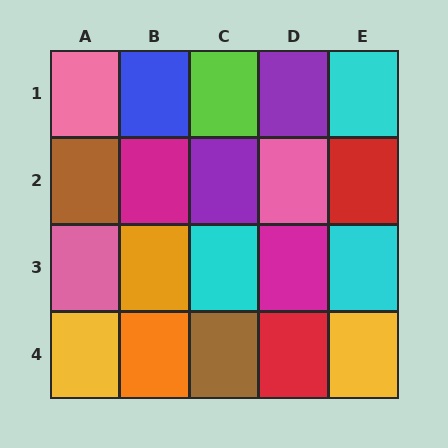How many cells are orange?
2 cells are orange.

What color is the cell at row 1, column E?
Cyan.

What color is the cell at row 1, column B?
Blue.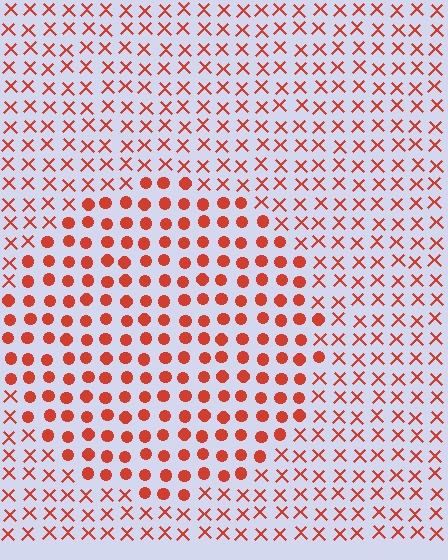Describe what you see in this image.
The image is filled with small red elements arranged in a uniform grid. A circle-shaped region contains circles, while the surrounding area contains X marks. The boundary is defined purely by the change in element shape.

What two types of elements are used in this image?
The image uses circles inside the circle region and X marks outside it.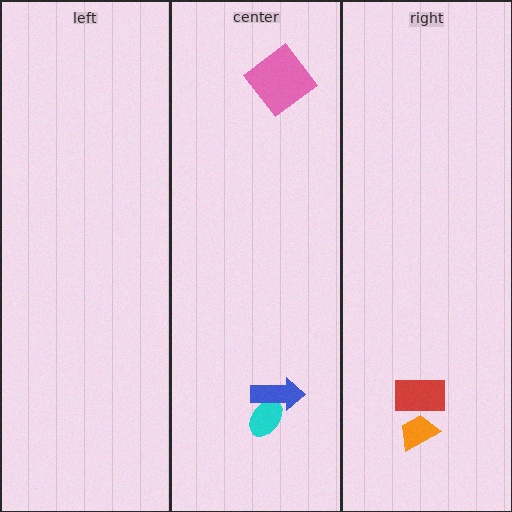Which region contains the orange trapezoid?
The right region.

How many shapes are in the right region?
2.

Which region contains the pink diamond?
The center region.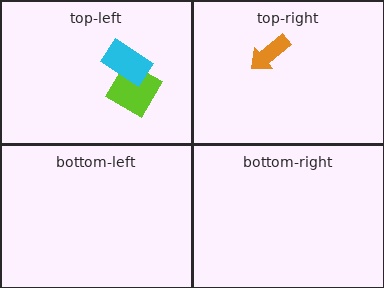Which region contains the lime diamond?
The top-left region.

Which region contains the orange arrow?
The top-right region.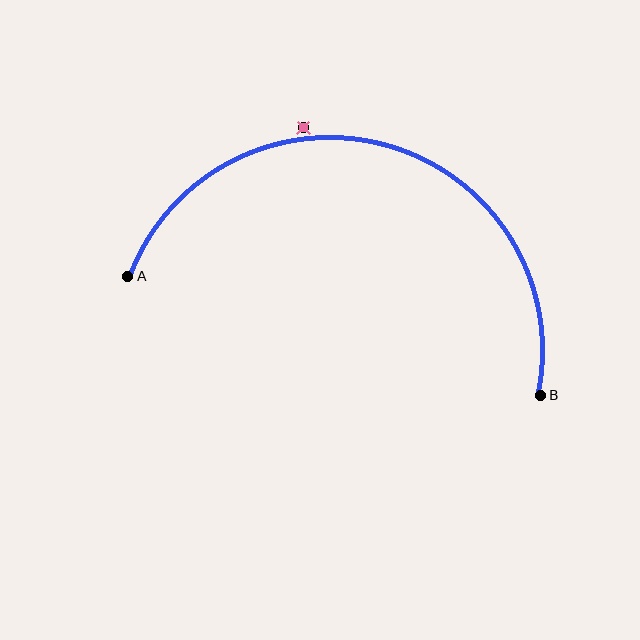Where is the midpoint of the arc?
The arc midpoint is the point on the curve farthest from the straight line joining A and B. It sits above that line.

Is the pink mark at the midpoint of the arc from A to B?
No — the pink mark does not lie on the arc at all. It sits slightly outside the curve.